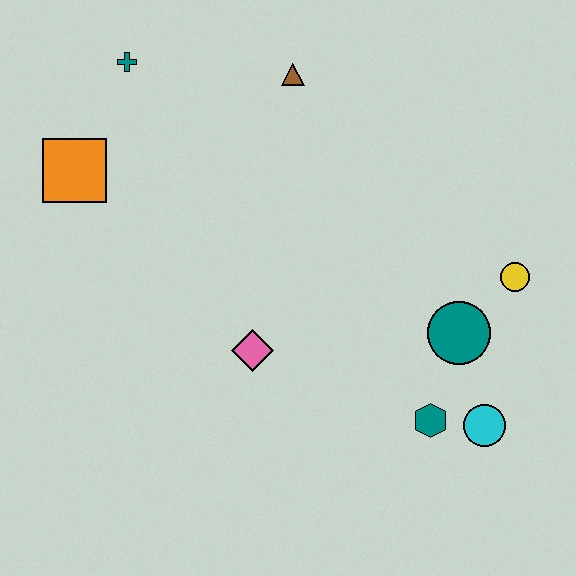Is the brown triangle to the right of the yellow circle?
No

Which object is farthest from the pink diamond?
The teal cross is farthest from the pink diamond.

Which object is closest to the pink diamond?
The teal hexagon is closest to the pink diamond.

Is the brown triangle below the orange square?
No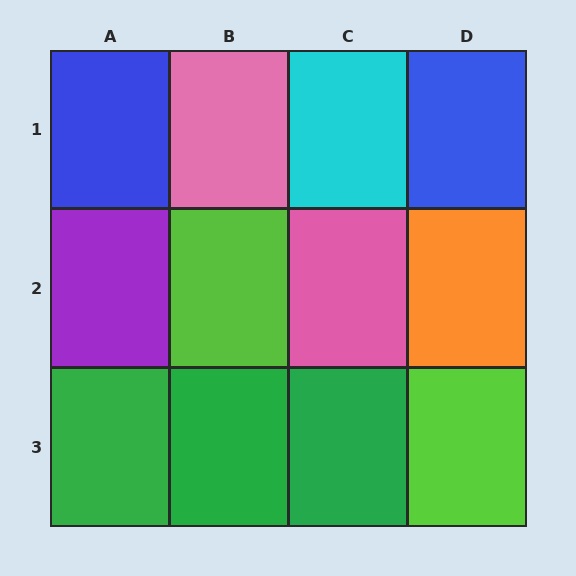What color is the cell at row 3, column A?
Green.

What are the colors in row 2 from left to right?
Purple, lime, pink, orange.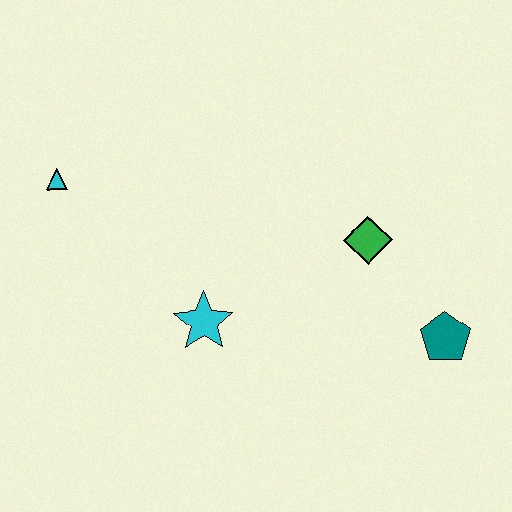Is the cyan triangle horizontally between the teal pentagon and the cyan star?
No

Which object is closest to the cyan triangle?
The cyan star is closest to the cyan triangle.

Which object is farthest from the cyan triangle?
The teal pentagon is farthest from the cyan triangle.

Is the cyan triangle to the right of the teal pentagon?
No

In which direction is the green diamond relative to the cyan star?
The green diamond is to the right of the cyan star.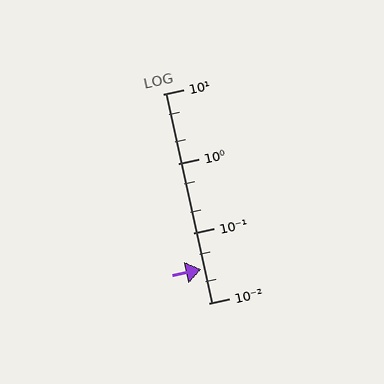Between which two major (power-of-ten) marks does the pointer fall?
The pointer is between 0.01 and 0.1.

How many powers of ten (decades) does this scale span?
The scale spans 3 decades, from 0.01 to 10.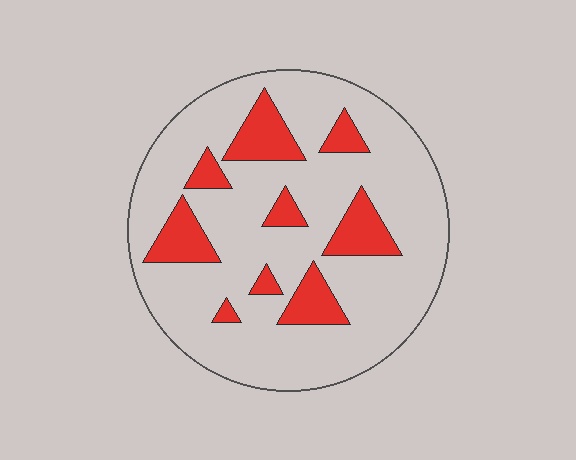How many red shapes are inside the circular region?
9.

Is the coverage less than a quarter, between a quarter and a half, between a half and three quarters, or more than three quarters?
Less than a quarter.